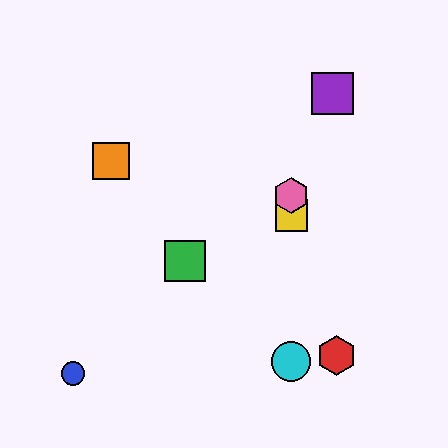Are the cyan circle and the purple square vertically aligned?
No, the cyan circle is at x≈291 and the purple square is at x≈333.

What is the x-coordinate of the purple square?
The purple square is at x≈333.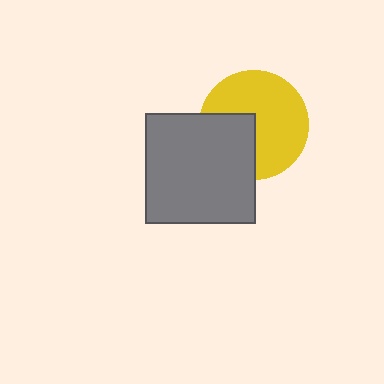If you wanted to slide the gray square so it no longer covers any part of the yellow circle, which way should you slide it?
Slide it toward the lower-left — that is the most direct way to separate the two shapes.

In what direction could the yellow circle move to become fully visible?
The yellow circle could move toward the upper-right. That would shift it out from behind the gray square entirely.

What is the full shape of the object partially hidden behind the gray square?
The partially hidden object is a yellow circle.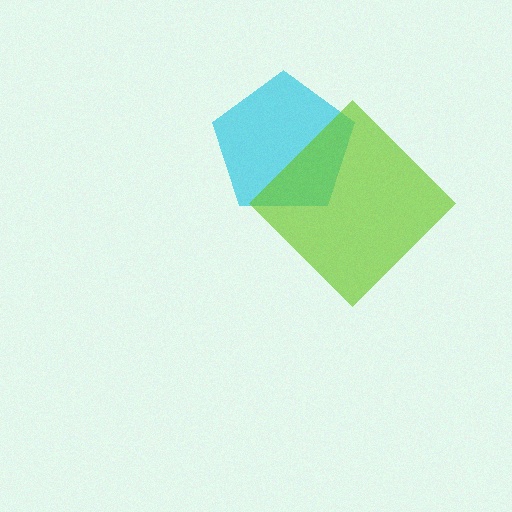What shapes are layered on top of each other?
The layered shapes are: a cyan pentagon, a lime diamond.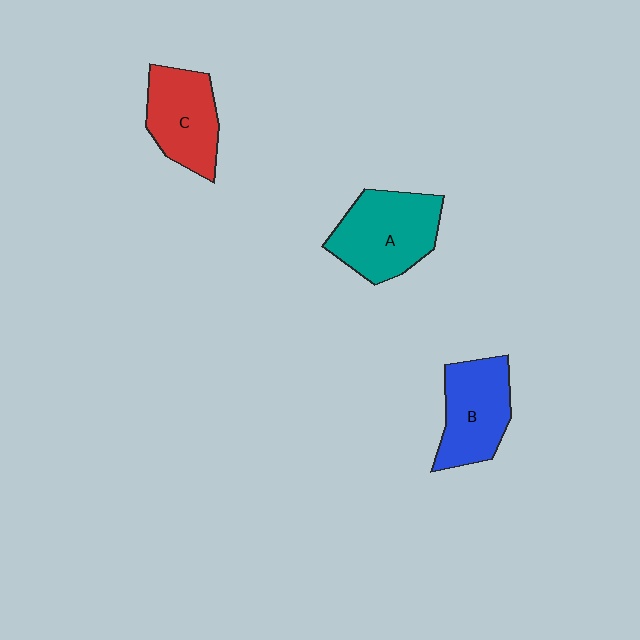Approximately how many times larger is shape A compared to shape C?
Approximately 1.2 times.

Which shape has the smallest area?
Shape C (red).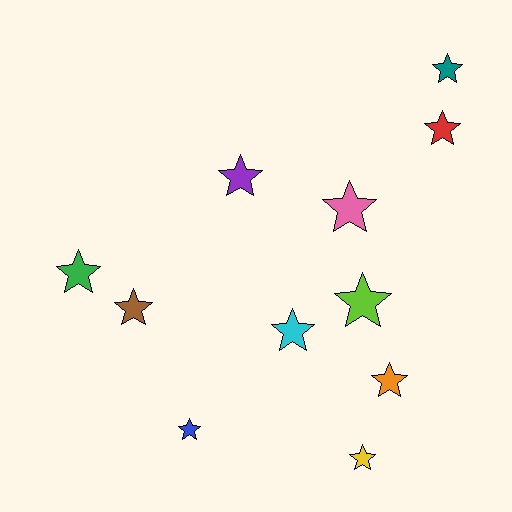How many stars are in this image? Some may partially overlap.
There are 11 stars.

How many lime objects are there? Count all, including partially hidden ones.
There is 1 lime object.